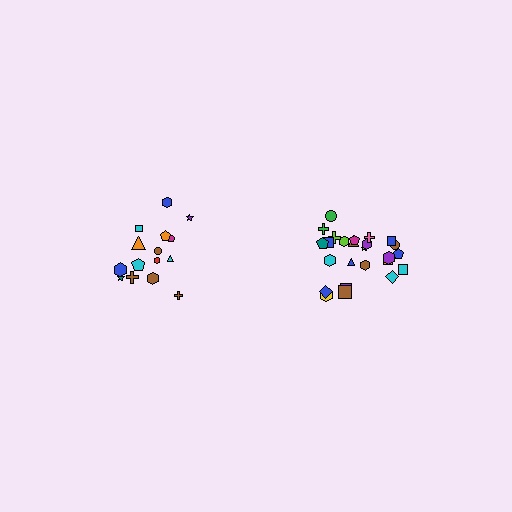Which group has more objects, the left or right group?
The right group.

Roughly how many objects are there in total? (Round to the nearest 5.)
Roughly 40 objects in total.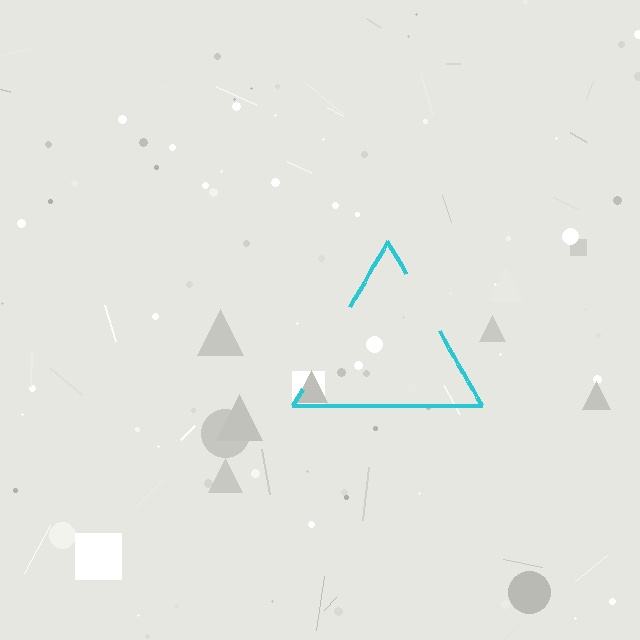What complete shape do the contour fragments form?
The contour fragments form a triangle.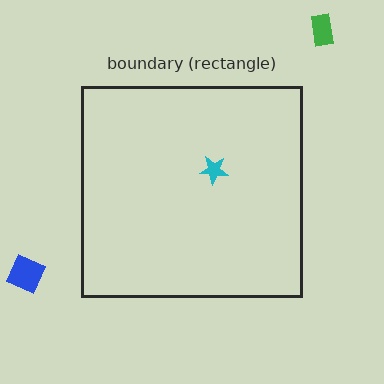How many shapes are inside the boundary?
1 inside, 2 outside.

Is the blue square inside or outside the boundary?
Outside.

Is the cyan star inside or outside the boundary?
Inside.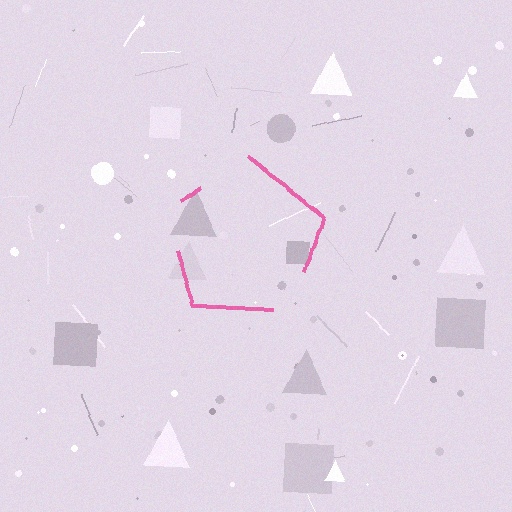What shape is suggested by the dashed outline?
The dashed outline suggests a pentagon.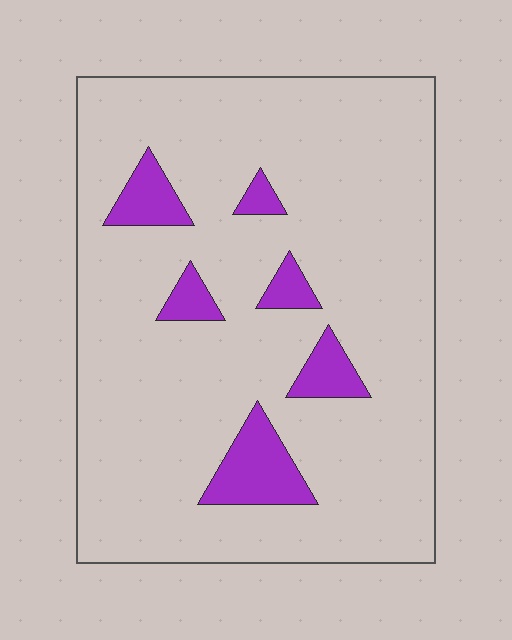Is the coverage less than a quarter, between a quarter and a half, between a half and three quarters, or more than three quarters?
Less than a quarter.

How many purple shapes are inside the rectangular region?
6.